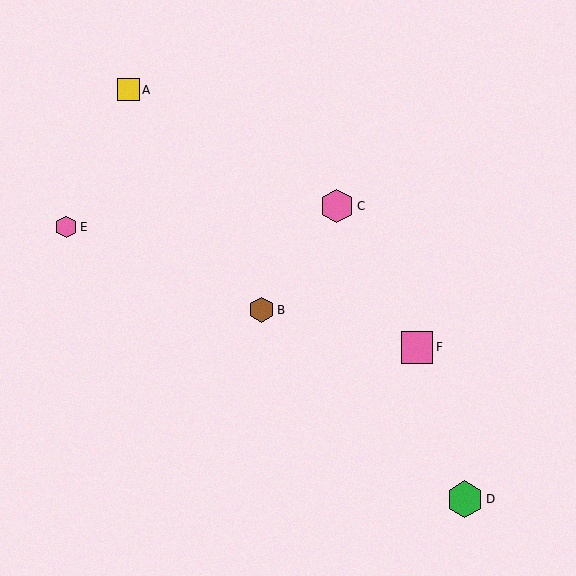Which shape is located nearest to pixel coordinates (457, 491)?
The green hexagon (labeled D) at (465, 499) is nearest to that location.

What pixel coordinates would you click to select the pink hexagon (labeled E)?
Click at (66, 227) to select the pink hexagon E.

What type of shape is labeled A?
Shape A is a yellow square.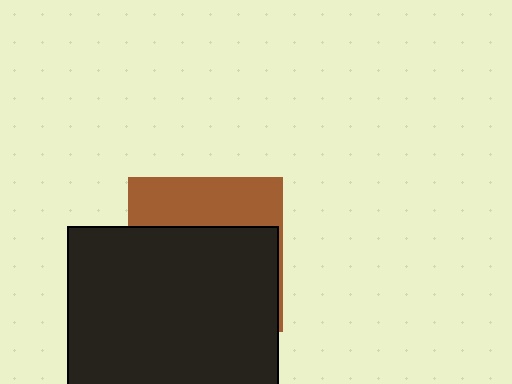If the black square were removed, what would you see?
You would see the complete brown square.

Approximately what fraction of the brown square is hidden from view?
Roughly 67% of the brown square is hidden behind the black square.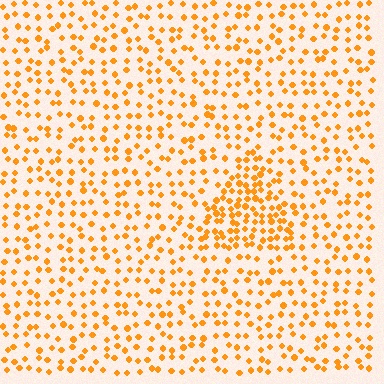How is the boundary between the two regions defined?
The boundary is defined by a change in element density (approximately 2.0x ratio). All elements are the same color, size, and shape.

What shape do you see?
I see a triangle.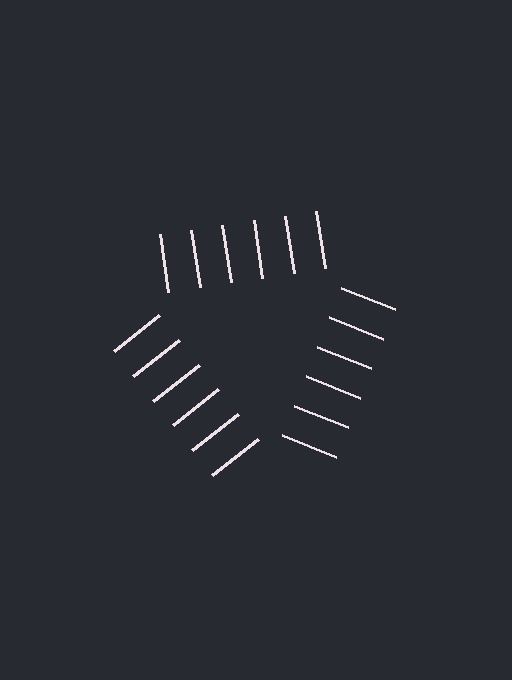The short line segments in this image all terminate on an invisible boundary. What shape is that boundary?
An illusory triangle — the line segments terminate on its edges but no continuous stroke is drawn.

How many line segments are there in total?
18 — 6 along each of the 3 edges.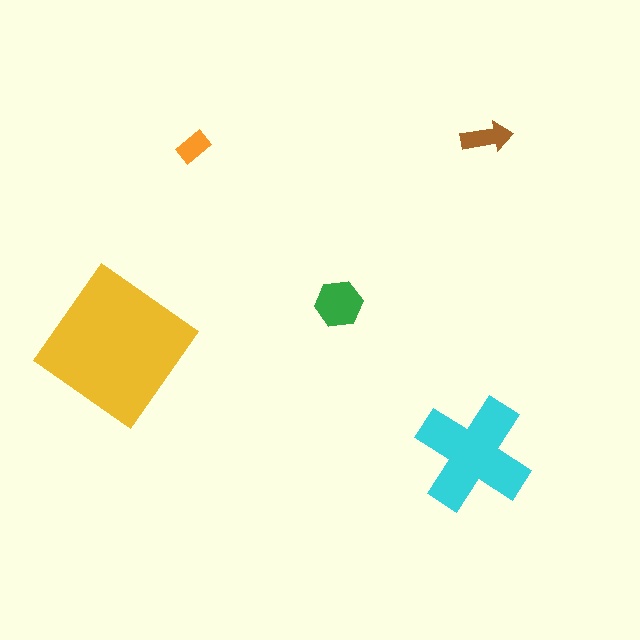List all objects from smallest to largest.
The orange rectangle, the brown arrow, the green hexagon, the cyan cross, the yellow diamond.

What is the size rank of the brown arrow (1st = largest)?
4th.